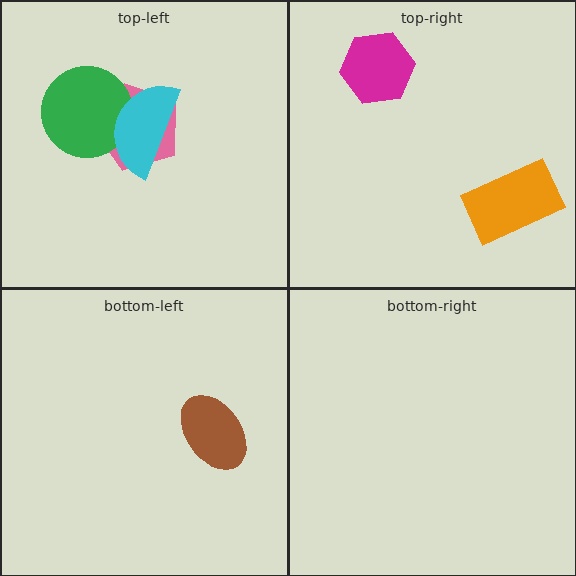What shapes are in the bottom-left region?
The brown ellipse.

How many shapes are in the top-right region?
2.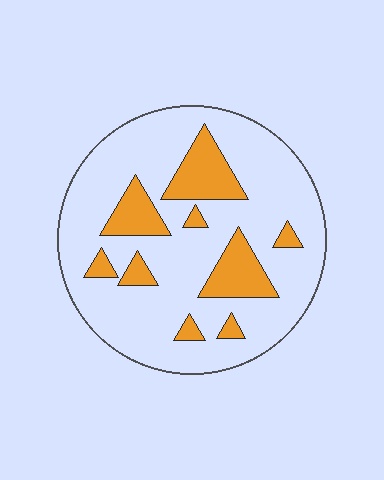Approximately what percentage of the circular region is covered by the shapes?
Approximately 20%.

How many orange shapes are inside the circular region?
9.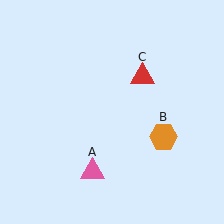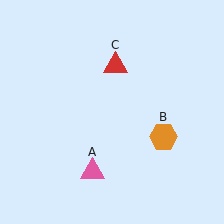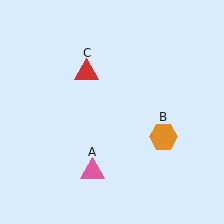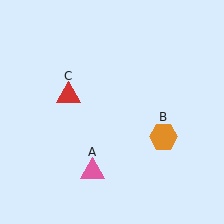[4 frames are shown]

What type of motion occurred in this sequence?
The red triangle (object C) rotated counterclockwise around the center of the scene.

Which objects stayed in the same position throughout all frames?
Pink triangle (object A) and orange hexagon (object B) remained stationary.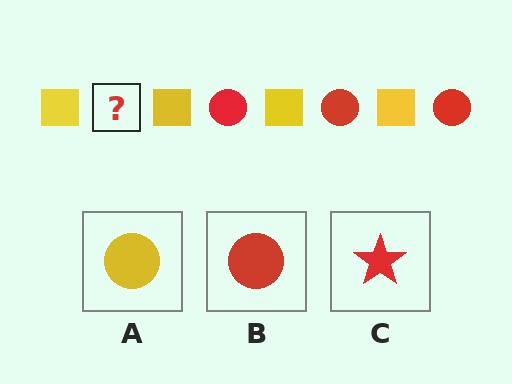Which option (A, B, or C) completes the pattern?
B.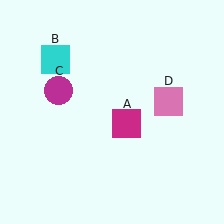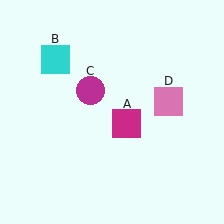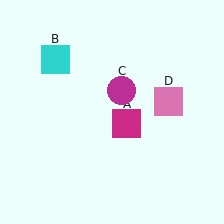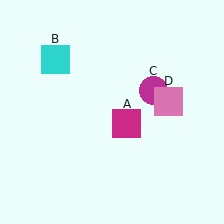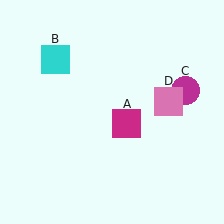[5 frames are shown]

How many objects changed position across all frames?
1 object changed position: magenta circle (object C).